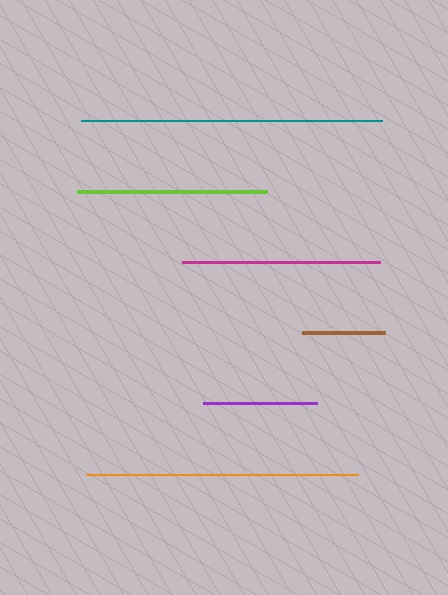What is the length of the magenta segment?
The magenta segment is approximately 198 pixels long.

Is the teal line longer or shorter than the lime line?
The teal line is longer than the lime line.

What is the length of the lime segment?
The lime segment is approximately 190 pixels long.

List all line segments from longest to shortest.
From longest to shortest: teal, orange, magenta, lime, purple, brown.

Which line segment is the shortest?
The brown line is the shortest at approximately 82 pixels.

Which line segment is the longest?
The teal line is the longest at approximately 301 pixels.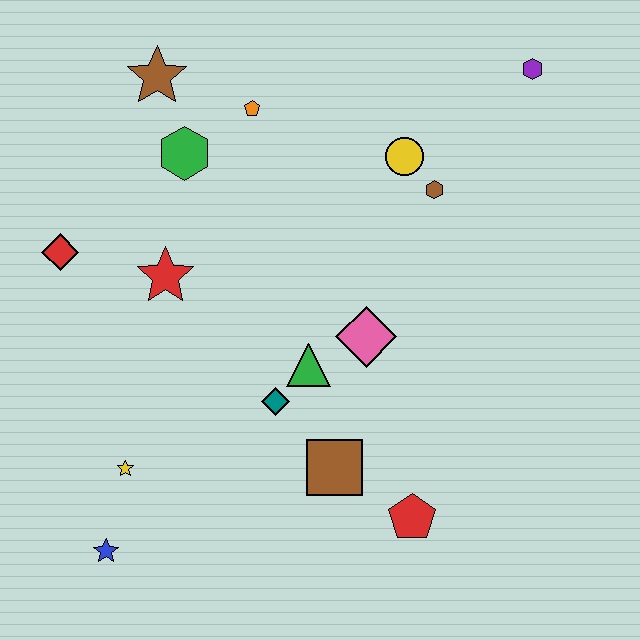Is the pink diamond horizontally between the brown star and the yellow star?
No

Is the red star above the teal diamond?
Yes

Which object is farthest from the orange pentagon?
The blue star is farthest from the orange pentagon.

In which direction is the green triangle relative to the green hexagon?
The green triangle is below the green hexagon.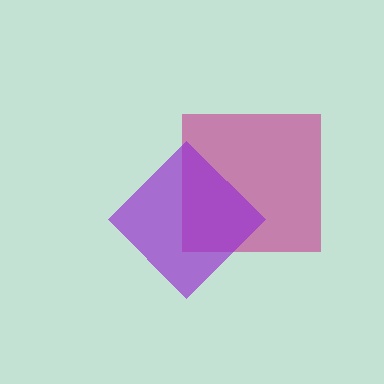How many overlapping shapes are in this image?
There are 2 overlapping shapes in the image.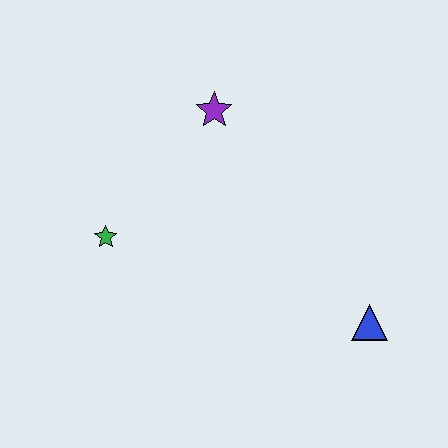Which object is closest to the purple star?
The green star is closest to the purple star.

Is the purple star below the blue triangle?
No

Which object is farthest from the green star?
The blue triangle is farthest from the green star.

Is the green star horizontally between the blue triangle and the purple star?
No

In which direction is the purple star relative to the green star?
The purple star is above the green star.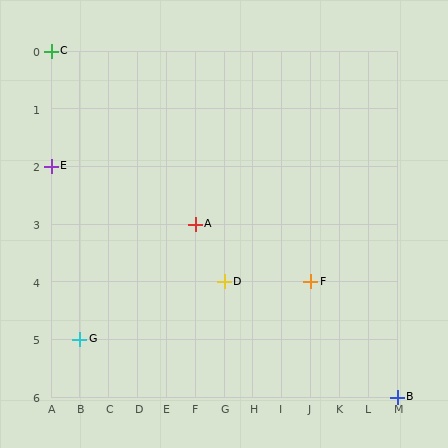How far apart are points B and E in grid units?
Points B and E are 12 columns and 4 rows apart (about 12.6 grid units diagonally).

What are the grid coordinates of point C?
Point C is at grid coordinates (A, 0).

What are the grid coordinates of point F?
Point F is at grid coordinates (J, 4).